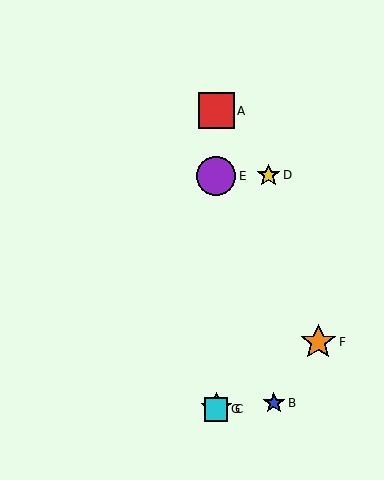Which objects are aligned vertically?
Objects A, C, E, G are aligned vertically.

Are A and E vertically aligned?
Yes, both are at x≈216.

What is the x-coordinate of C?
Object C is at x≈216.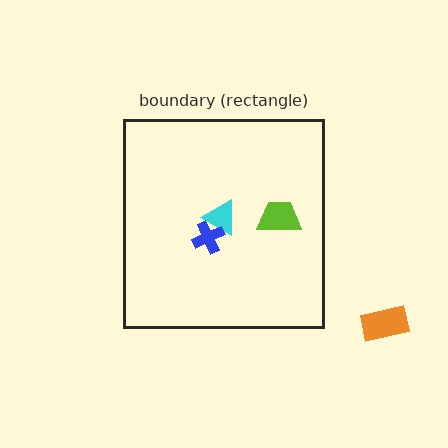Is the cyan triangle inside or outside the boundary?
Inside.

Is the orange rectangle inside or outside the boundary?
Outside.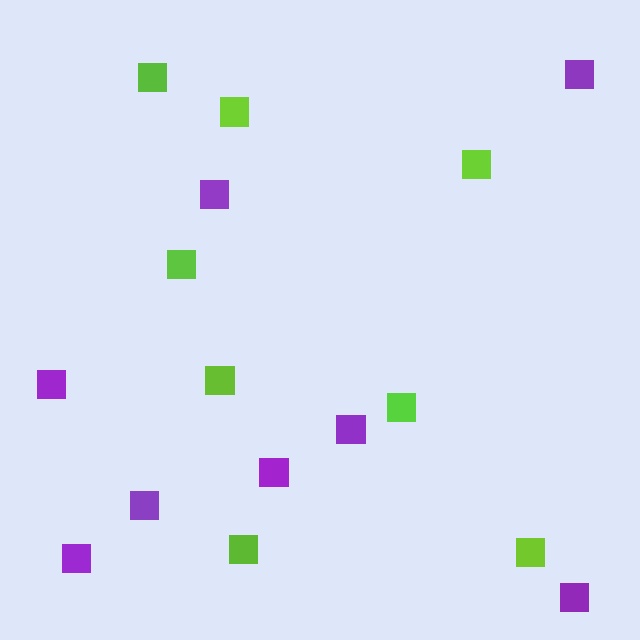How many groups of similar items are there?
There are 2 groups: one group of lime squares (8) and one group of purple squares (8).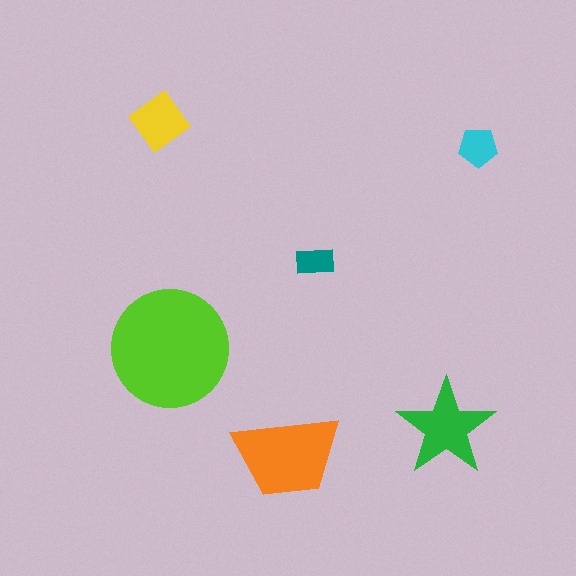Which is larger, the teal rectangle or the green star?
The green star.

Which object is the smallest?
The teal rectangle.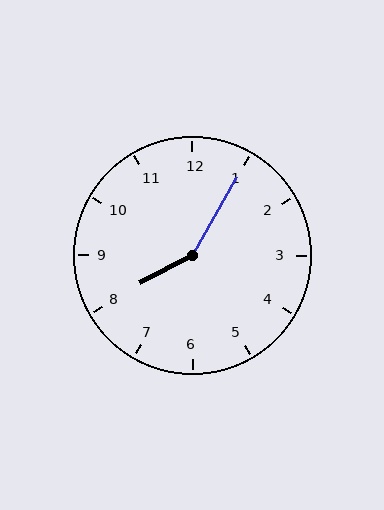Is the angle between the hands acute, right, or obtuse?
It is obtuse.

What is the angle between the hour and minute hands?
Approximately 148 degrees.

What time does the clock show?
8:05.